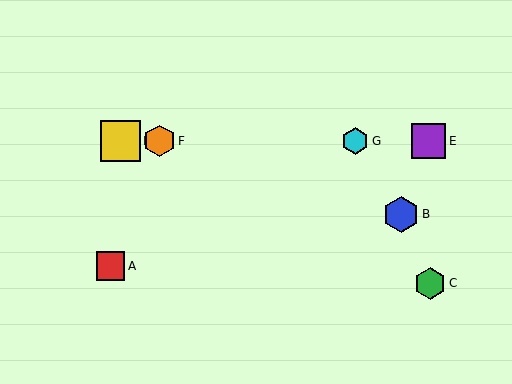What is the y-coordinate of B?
Object B is at y≈214.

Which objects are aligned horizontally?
Objects D, E, F, G are aligned horizontally.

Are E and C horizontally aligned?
No, E is at y≈141 and C is at y≈283.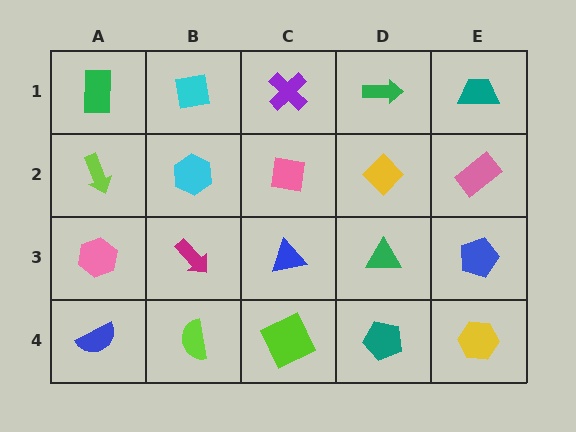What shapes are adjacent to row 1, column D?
A yellow diamond (row 2, column D), a purple cross (row 1, column C), a teal trapezoid (row 1, column E).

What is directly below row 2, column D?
A green triangle.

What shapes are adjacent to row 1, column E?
A pink rectangle (row 2, column E), a green arrow (row 1, column D).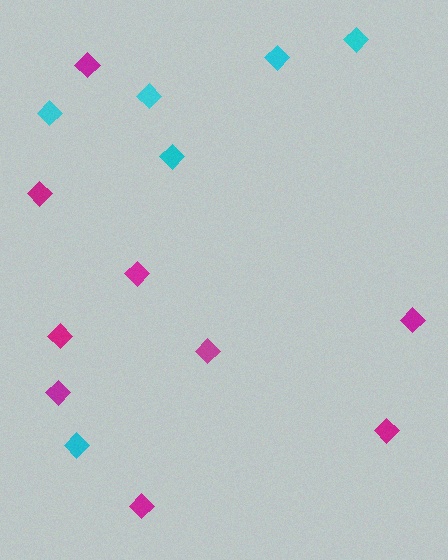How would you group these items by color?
There are 2 groups: one group of cyan diamonds (6) and one group of magenta diamonds (9).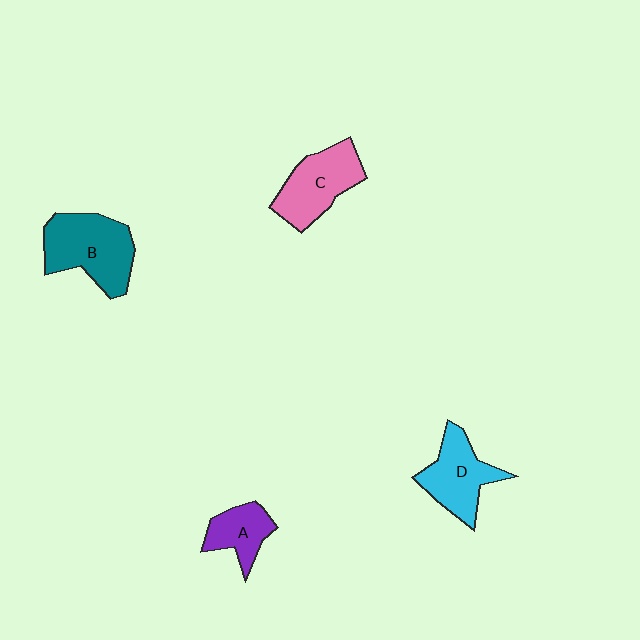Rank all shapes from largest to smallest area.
From largest to smallest: B (teal), C (pink), D (cyan), A (purple).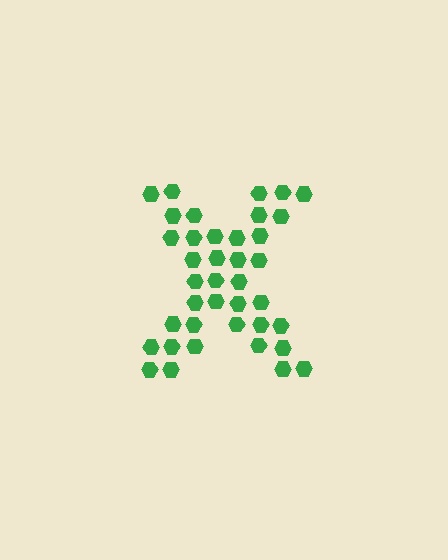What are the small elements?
The small elements are hexagons.